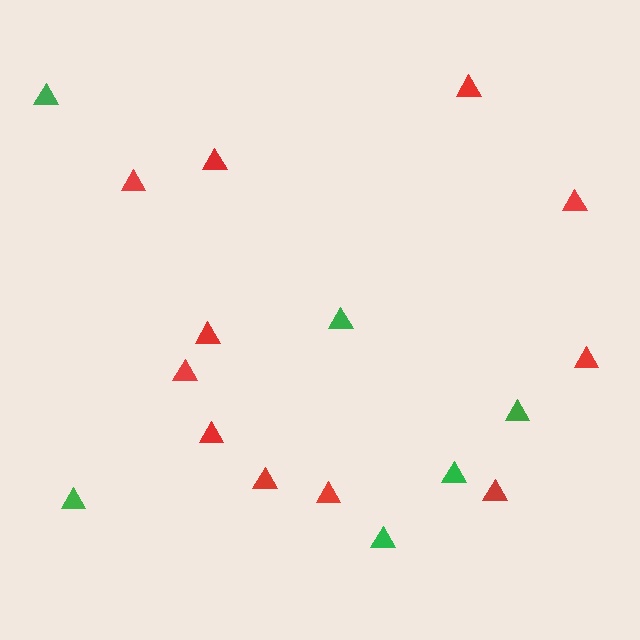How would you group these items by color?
There are 2 groups: one group of red triangles (11) and one group of green triangles (6).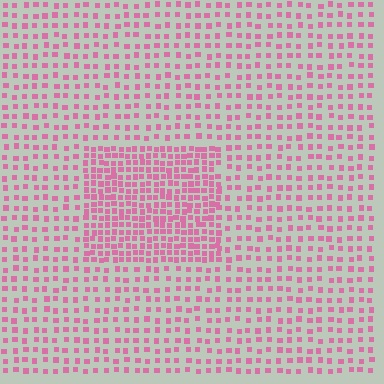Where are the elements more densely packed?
The elements are more densely packed inside the rectangle boundary.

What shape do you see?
I see a rectangle.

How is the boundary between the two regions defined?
The boundary is defined by a change in element density (approximately 2.1x ratio). All elements are the same color, size, and shape.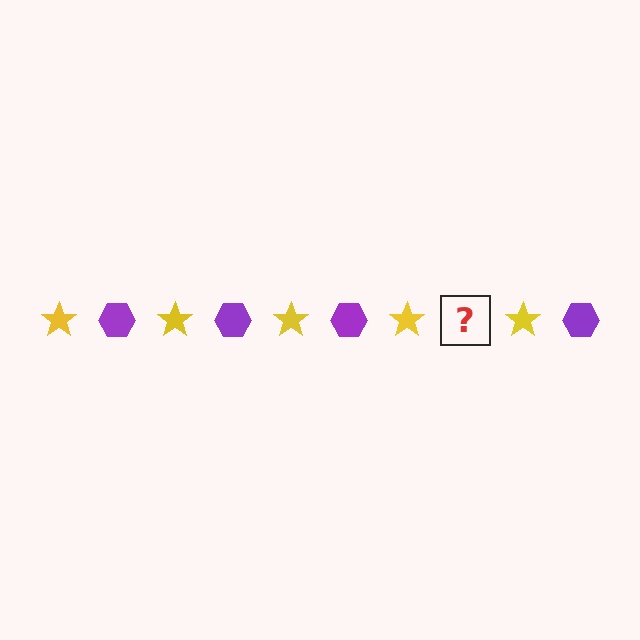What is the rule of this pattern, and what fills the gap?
The rule is that the pattern alternates between yellow star and purple hexagon. The gap should be filled with a purple hexagon.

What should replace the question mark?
The question mark should be replaced with a purple hexagon.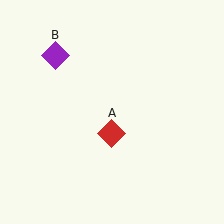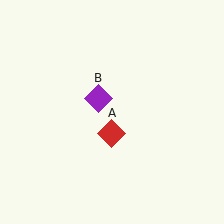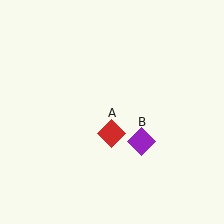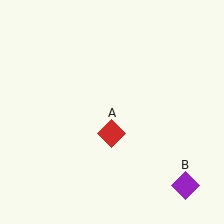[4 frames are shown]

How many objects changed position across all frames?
1 object changed position: purple diamond (object B).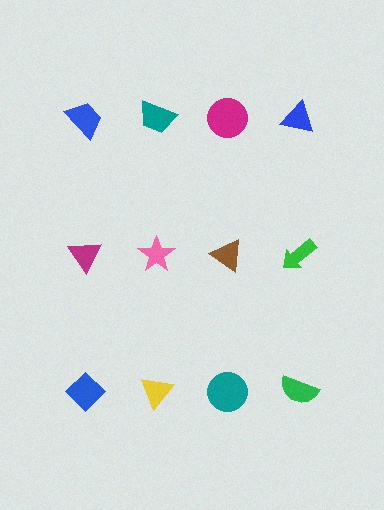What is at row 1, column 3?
A magenta circle.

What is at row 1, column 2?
A teal trapezoid.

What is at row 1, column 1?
A blue trapezoid.